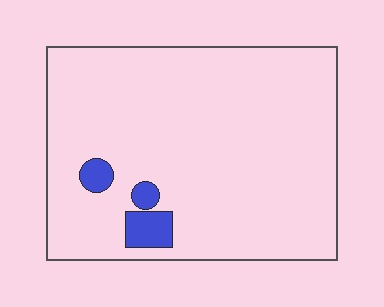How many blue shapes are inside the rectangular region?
3.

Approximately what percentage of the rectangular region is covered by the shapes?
Approximately 5%.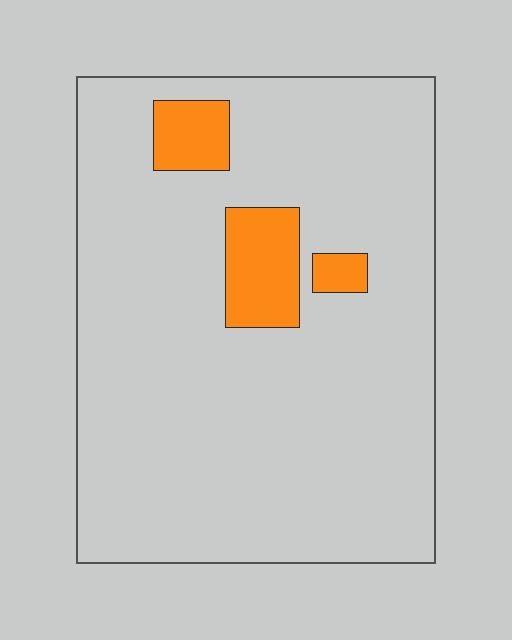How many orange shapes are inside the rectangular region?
3.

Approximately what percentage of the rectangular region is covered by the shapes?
Approximately 10%.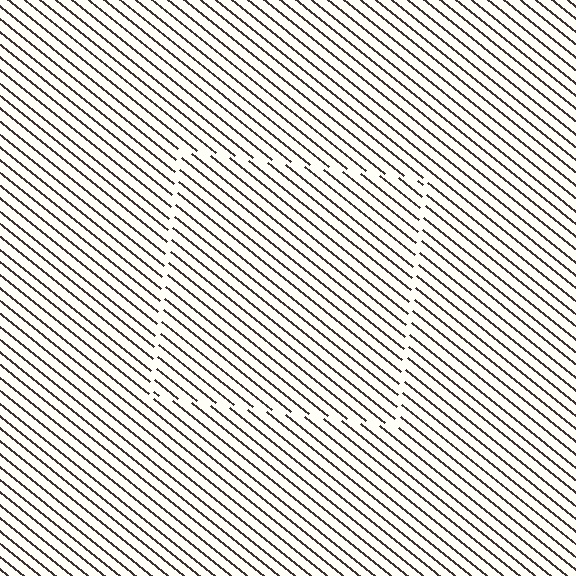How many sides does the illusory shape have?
4 sides — the line-ends trace a square.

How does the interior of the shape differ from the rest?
The interior of the shape contains the same grating, shifted by half a period — the contour is defined by the phase discontinuity where line-ends from the inner and outer gratings abut.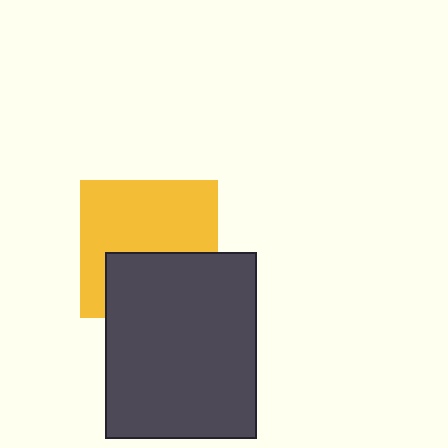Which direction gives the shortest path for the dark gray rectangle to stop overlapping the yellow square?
Moving down gives the shortest separation.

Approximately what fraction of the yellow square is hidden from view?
Roughly 39% of the yellow square is hidden behind the dark gray rectangle.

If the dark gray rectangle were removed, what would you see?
You would see the complete yellow square.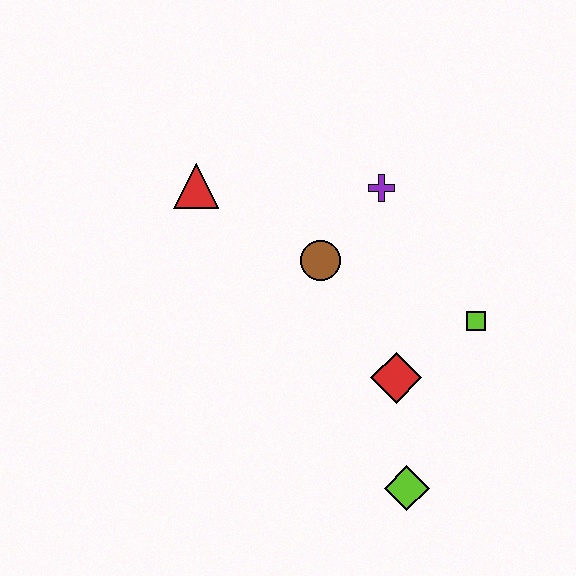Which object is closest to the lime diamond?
The red diamond is closest to the lime diamond.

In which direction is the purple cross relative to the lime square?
The purple cross is above the lime square.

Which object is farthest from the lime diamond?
The red triangle is farthest from the lime diamond.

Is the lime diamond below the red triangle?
Yes